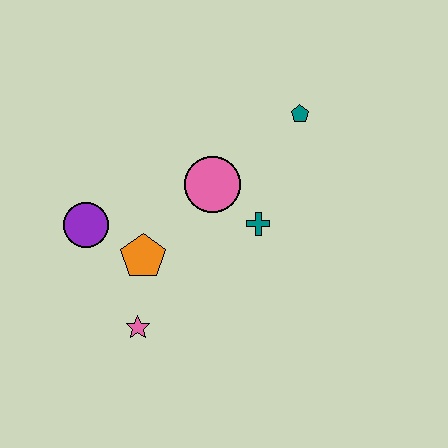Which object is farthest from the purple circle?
The teal pentagon is farthest from the purple circle.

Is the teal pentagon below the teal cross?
No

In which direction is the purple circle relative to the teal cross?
The purple circle is to the left of the teal cross.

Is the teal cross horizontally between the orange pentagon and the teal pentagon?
Yes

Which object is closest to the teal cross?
The pink circle is closest to the teal cross.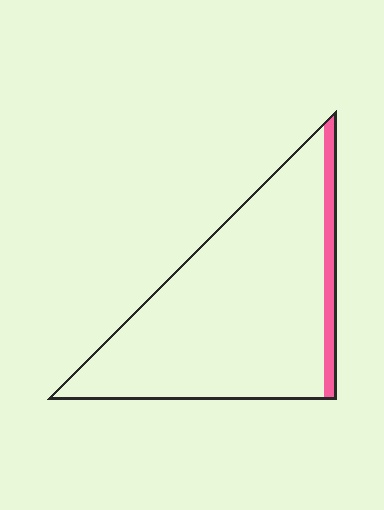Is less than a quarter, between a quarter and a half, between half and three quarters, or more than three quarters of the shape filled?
Less than a quarter.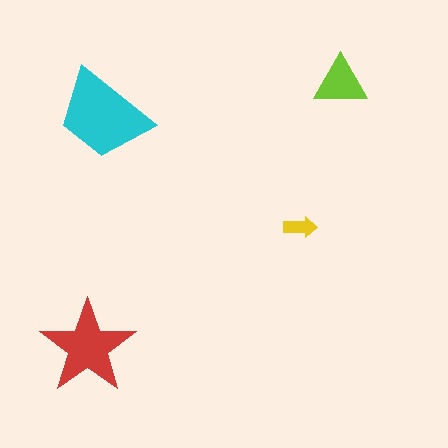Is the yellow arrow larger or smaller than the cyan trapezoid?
Smaller.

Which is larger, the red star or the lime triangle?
The red star.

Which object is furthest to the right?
The lime triangle is rightmost.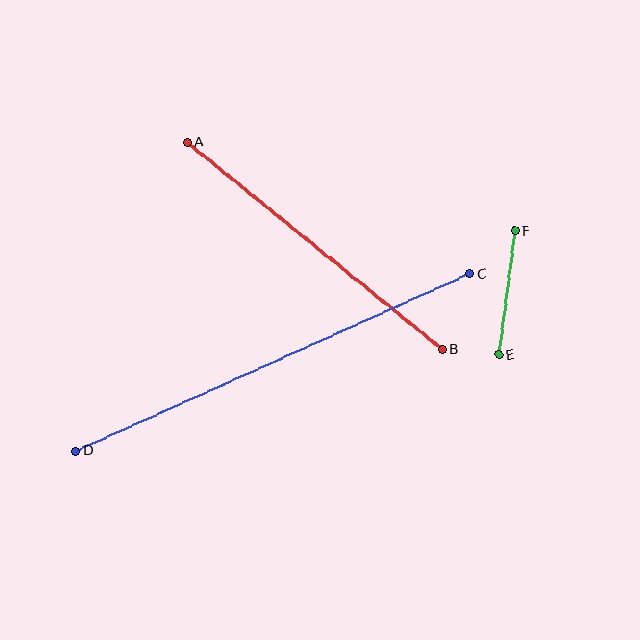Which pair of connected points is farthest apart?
Points C and D are farthest apart.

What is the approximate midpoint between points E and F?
The midpoint is at approximately (507, 293) pixels.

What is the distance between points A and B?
The distance is approximately 329 pixels.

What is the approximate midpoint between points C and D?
The midpoint is at approximately (273, 362) pixels.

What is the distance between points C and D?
The distance is approximately 433 pixels.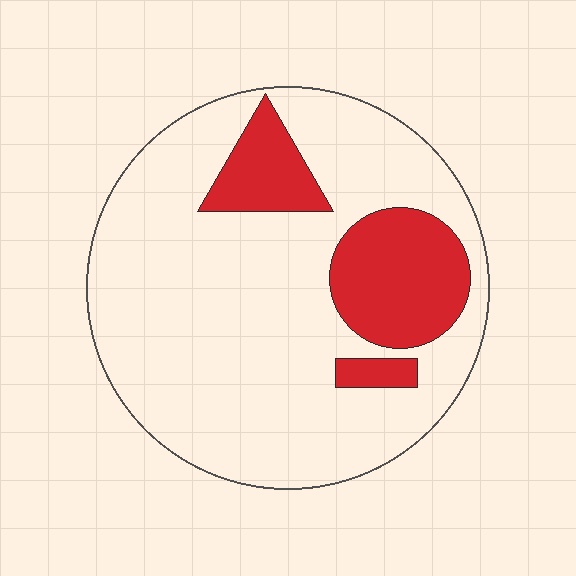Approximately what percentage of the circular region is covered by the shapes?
Approximately 20%.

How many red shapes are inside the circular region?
3.